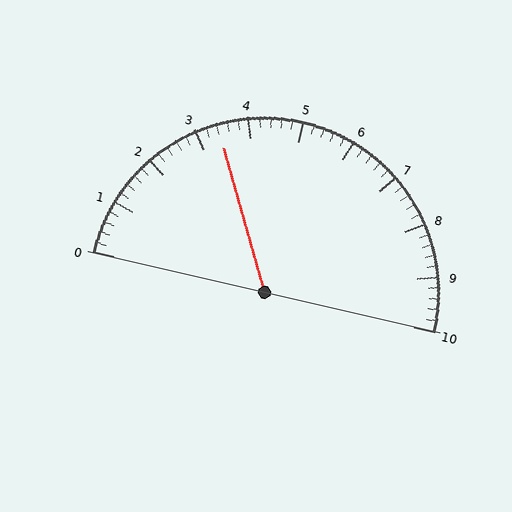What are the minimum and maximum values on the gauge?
The gauge ranges from 0 to 10.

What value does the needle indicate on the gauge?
The needle indicates approximately 3.4.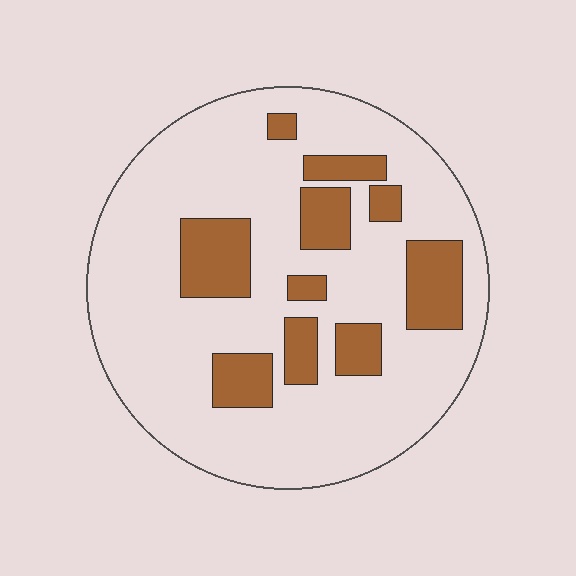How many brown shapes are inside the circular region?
10.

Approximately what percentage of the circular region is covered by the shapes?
Approximately 20%.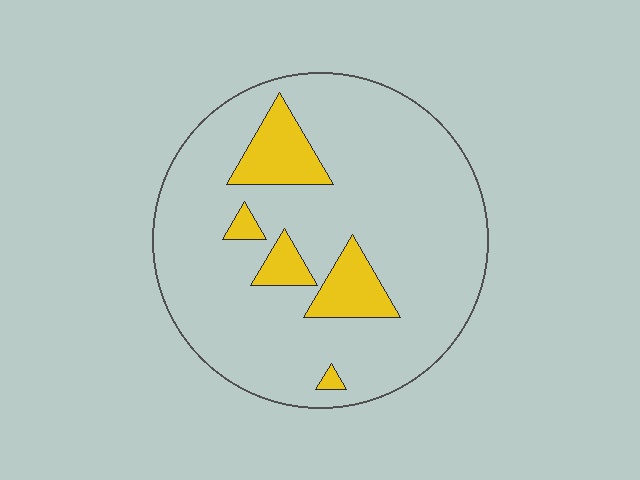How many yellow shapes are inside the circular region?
5.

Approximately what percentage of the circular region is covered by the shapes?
Approximately 15%.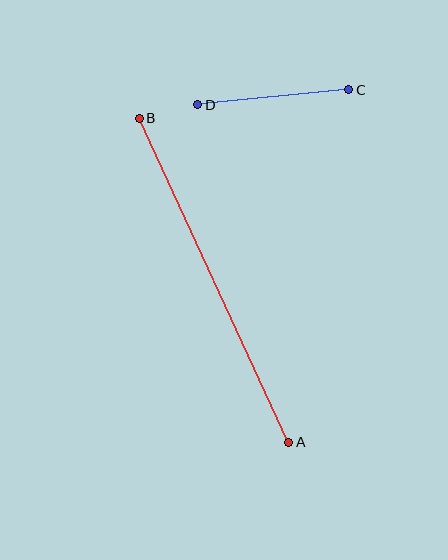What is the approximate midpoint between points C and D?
The midpoint is at approximately (273, 97) pixels.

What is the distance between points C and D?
The distance is approximately 152 pixels.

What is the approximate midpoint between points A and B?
The midpoint is at approximately (214, 280) pixels.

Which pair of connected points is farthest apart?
Points A and B are farthest apart.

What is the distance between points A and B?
The distance is approximately 357 pixels.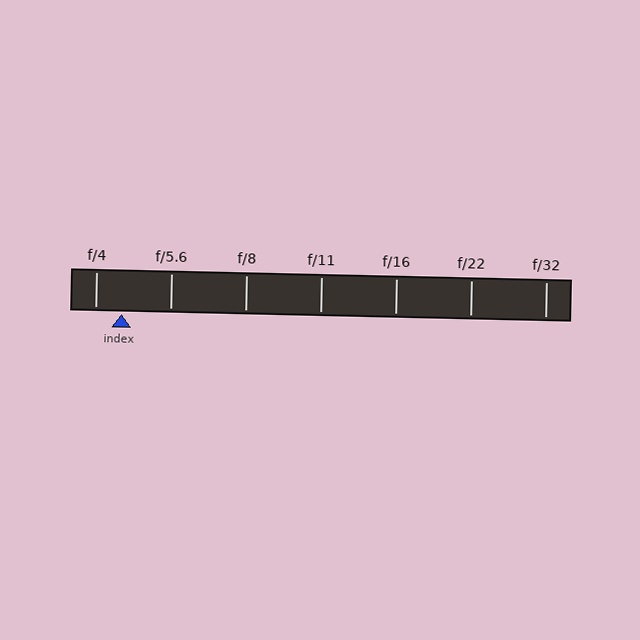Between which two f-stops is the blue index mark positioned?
The index mark is between f/4 and f/5.6.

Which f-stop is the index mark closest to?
The index mark is closest to f/4.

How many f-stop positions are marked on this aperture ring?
There are 7 f-stop positions marked.